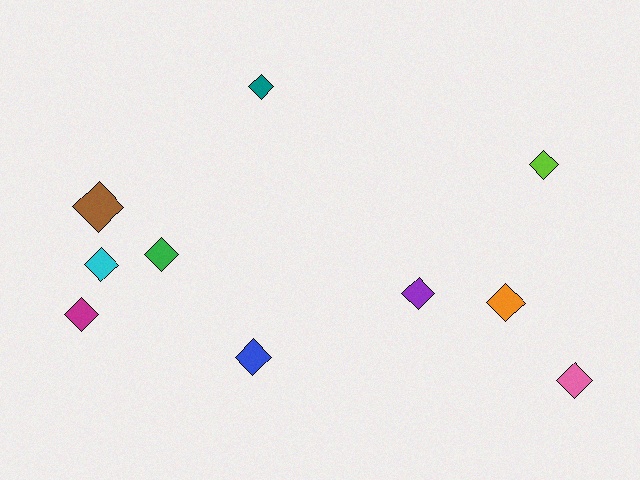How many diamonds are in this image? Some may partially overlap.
There are 10 diamonds.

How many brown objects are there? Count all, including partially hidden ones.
There is 1 brown object.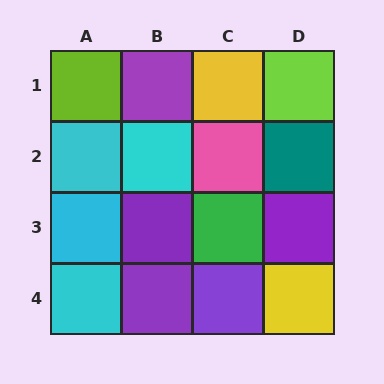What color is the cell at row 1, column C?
Yellow.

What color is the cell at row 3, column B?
Purple.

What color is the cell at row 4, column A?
Cyan.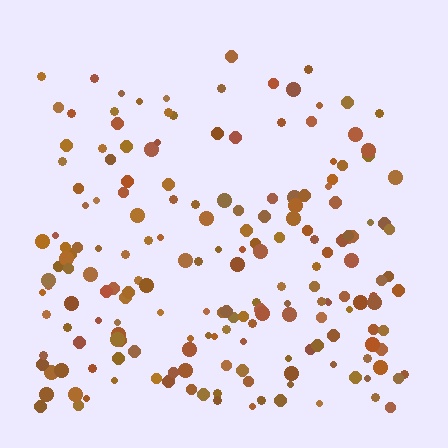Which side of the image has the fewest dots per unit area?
The top.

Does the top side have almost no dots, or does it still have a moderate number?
Still a moderate number, just noticeably fewer than the bottom.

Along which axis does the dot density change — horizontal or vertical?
Vertical.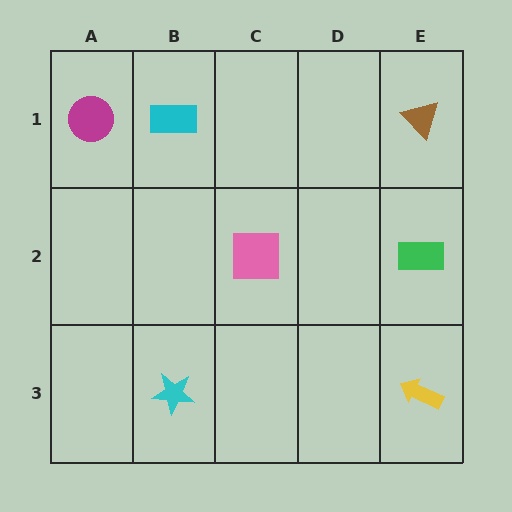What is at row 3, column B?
A cyan star.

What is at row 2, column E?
A green rectangle.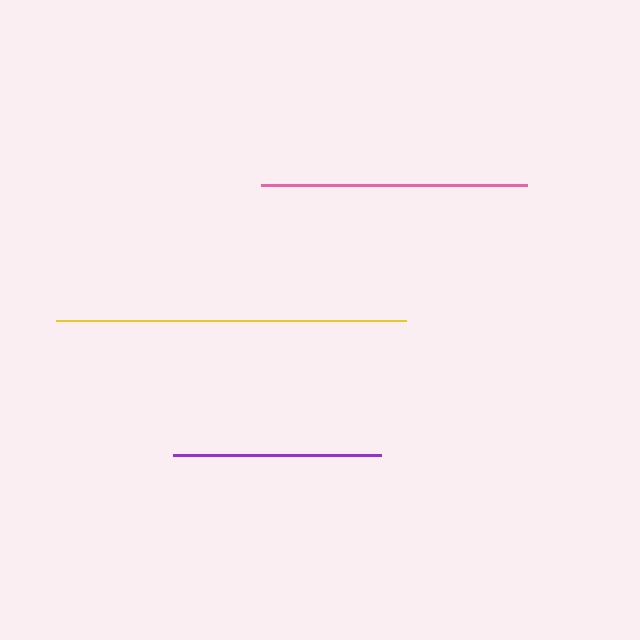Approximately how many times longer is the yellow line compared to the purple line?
The yellow line is approximately 1.7 times the length of the purple line.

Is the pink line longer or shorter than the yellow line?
The yellow line is longer than the pink line.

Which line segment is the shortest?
The purple line is the shortest at approximately 208 pixels.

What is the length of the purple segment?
The purple segment is approximately 208 pixels long.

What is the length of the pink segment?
The pink segment is approximately 266 pixels long.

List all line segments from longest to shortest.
From longest to shortest: yellow, pink, purple.